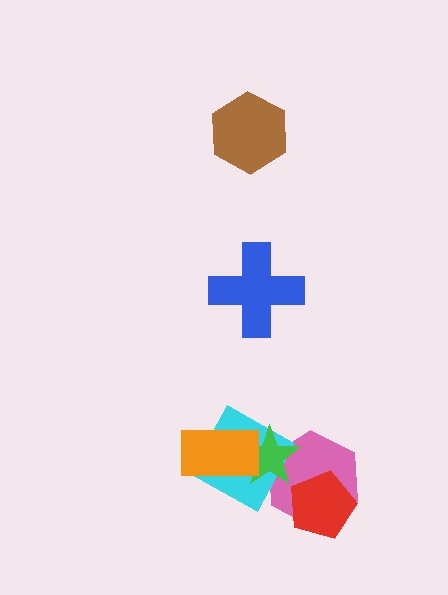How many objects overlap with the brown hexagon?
0 objects overlap with the brown hexagon.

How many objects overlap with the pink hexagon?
3 objects overlap with the pink hexagon.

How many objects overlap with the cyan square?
3 objects overlap with the cyan square.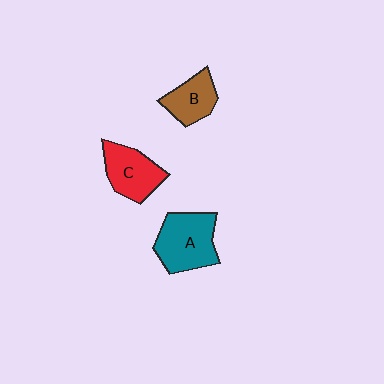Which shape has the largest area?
Shape A (teal).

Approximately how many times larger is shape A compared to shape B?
Approximately 1.6 times.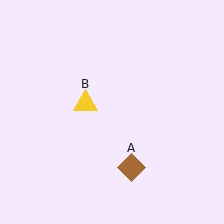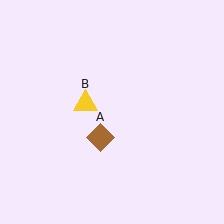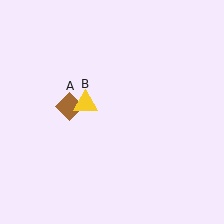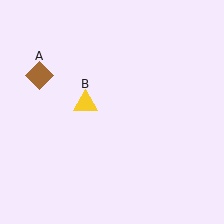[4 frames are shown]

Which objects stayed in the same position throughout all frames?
Yellow triangle (object B) remained stationary.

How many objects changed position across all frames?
1 object changed position: brown diamond (object A).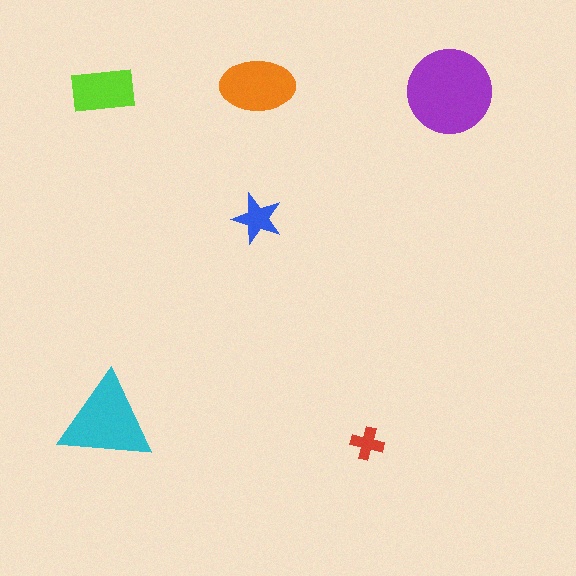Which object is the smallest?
The red cross.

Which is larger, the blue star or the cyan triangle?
The cyan triangle.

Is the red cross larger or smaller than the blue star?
Smaller.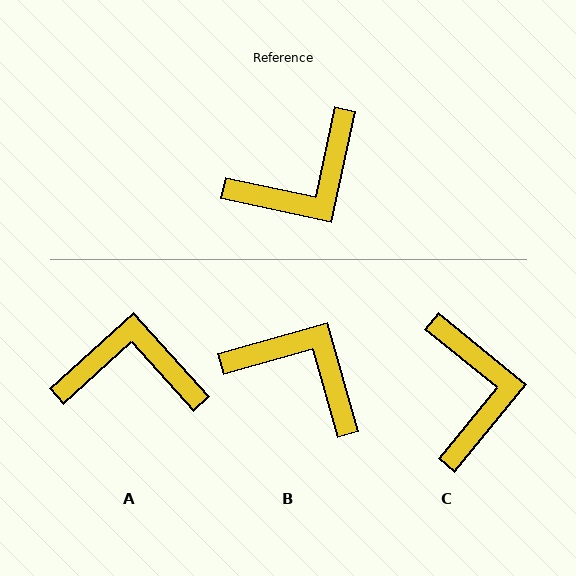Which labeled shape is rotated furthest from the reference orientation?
A, about 144 degrees away.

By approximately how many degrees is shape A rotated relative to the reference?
Approximately 144 degrees counter-clockwise.